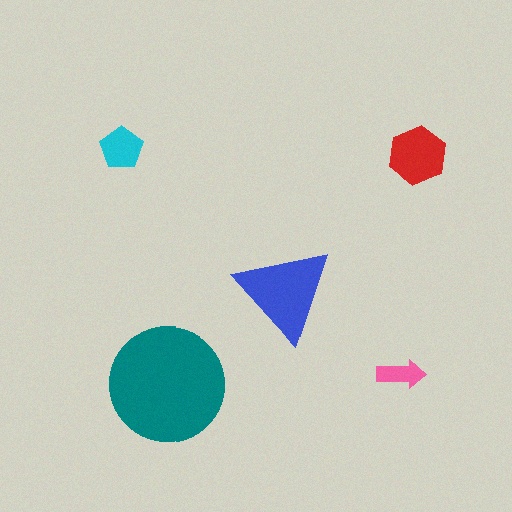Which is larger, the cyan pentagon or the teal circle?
The teal circle.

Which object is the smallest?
The pink arrow.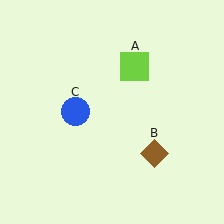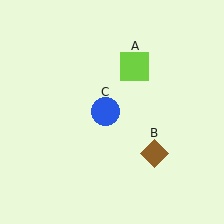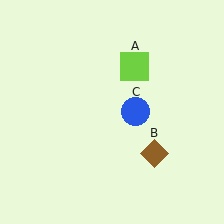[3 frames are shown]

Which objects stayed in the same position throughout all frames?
Lime square (object A) and brown diamond (object B) remained stationary.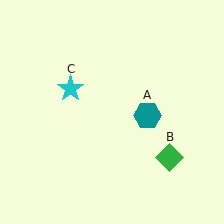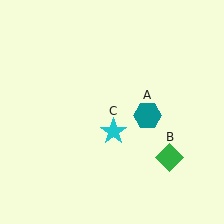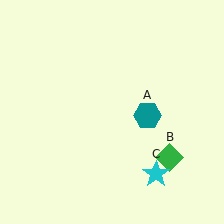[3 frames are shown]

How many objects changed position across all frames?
1 object changed position: cyan star (object C).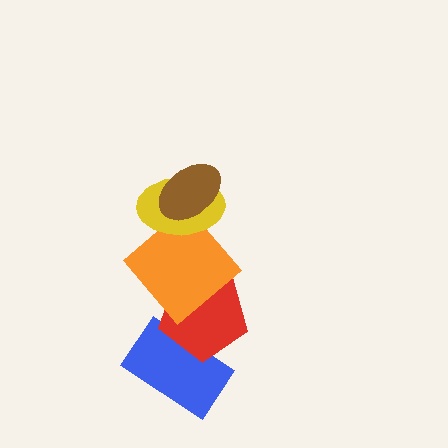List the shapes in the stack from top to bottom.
From top to bottom: the brown ellipse, the yellow ellipse, the orange diamond, the red pentagon, the blue rectangle.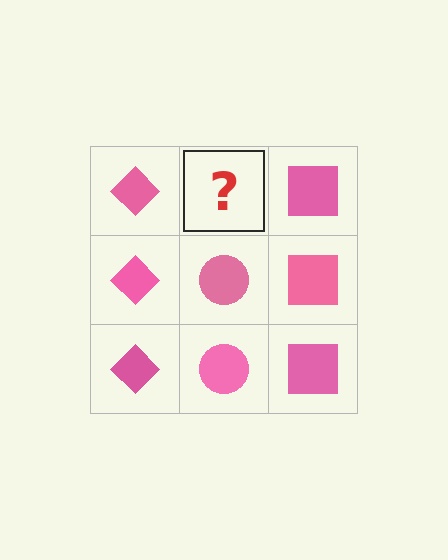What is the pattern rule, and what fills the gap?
The rule is that each column has a consistent shape. The gap should be filled with a pink circle.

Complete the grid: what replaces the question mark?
The question mark should be replaced with a pink circle.